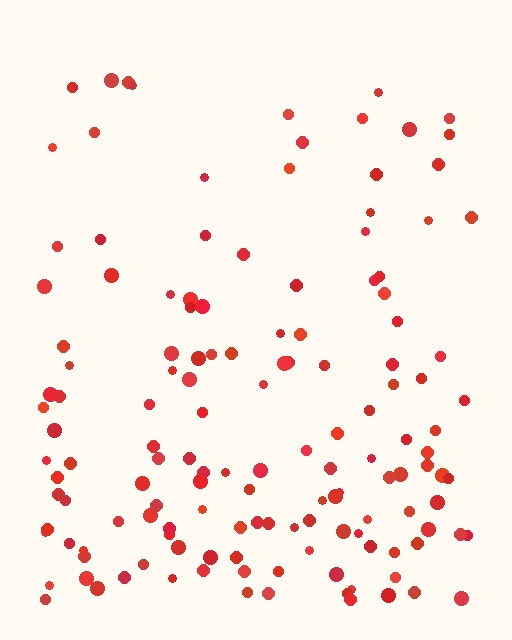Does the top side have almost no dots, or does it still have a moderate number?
Still a moderate number, just noticeably fewer than the bottom.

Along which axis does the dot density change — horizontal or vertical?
Vertical.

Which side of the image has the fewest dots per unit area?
The top.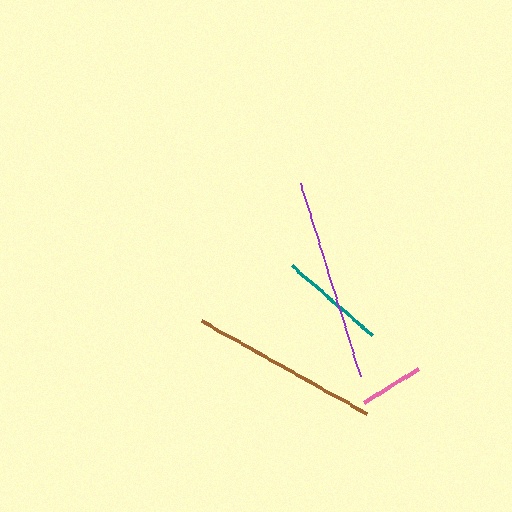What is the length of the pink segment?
The pink segment is approximately 64 pixels long.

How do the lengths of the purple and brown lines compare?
The purple and brown lines are approximately the same length.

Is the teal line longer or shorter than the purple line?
The purple line is longer than the teal line.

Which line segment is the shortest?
The pink line is the shortest at approximately 64 pixels.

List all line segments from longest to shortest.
From longest to shortest: purple, brown, teal, pink.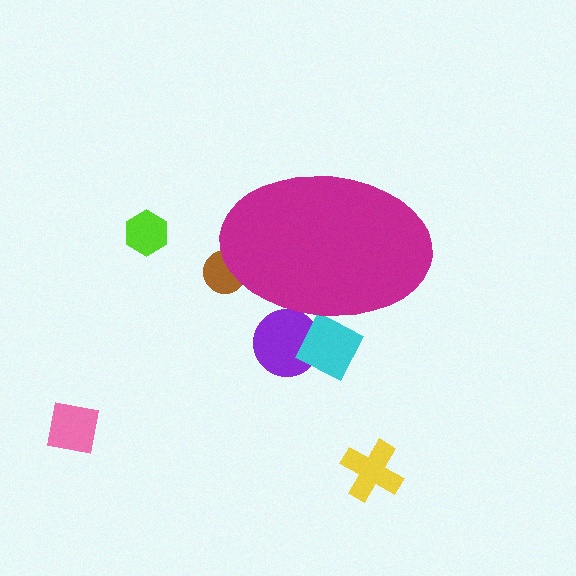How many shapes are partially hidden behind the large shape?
3 shapes are partially hidden.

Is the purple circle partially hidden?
Yes, the purple circle is partially hidden behind the magenta ellipse.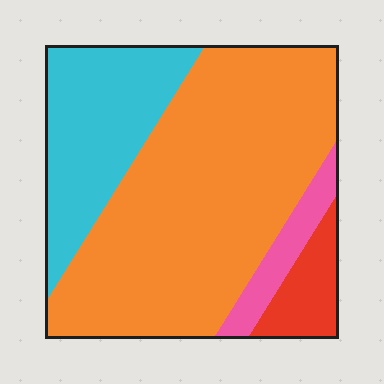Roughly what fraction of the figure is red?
Red takes up about one tenth (1/10) of the figure.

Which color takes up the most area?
Orange, at roughly 60%.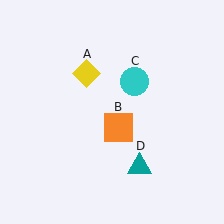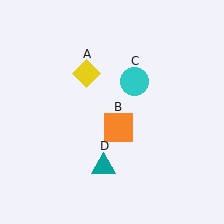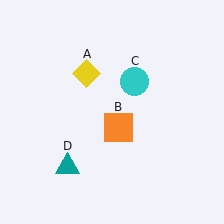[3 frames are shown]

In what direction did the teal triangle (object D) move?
The teal triangle (object D) moved left.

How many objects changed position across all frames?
1 object changed position: teal triangle (object D).